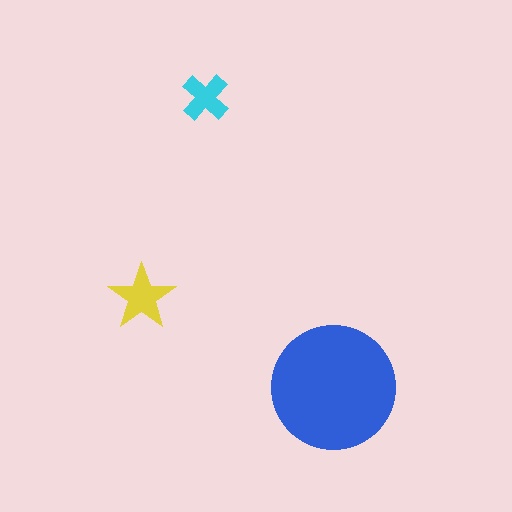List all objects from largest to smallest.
The blue circle, the yellow star, the cyan cross.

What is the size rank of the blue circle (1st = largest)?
1st.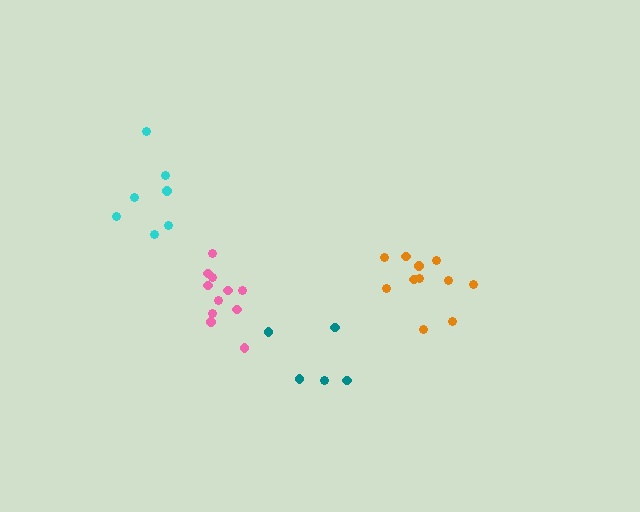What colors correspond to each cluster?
The clusters are colored: cyan, pink, orange, teal.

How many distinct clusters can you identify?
There are 4 distinct clusters.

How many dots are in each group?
Group 1: 7 dots, Group 2: 11 dots, Group 3: 11 dots, Group 4: 5 dots (34 total).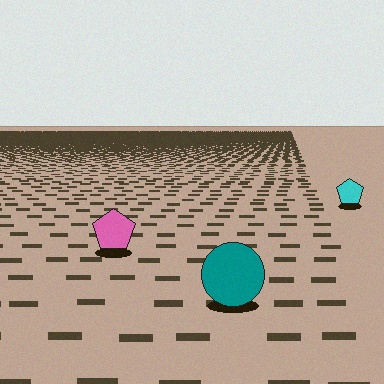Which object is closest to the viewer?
The teal circle is closest. The texture marks near it are larger and more spread out.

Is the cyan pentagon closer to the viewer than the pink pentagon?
No. The pink pentagon is closer — you can tell from the texture gradient: the ground texture is coarser near it.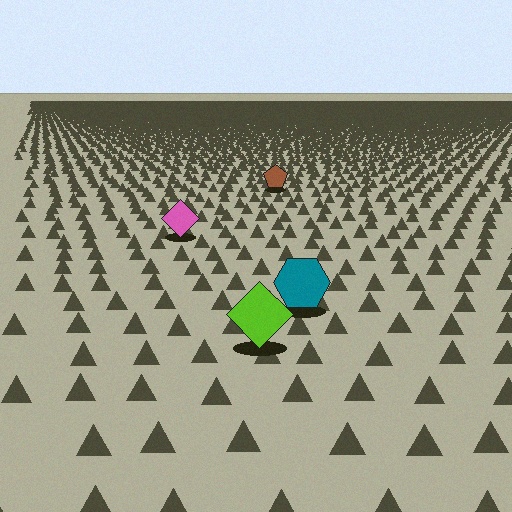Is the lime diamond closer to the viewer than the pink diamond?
Yes. The lime diamond is closer — you can tell from the texture gradient: the ground texture is coarser near it.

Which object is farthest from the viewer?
The brown pentagon is farthest from the viewer. It appears smaller and the ground texture around it is denser.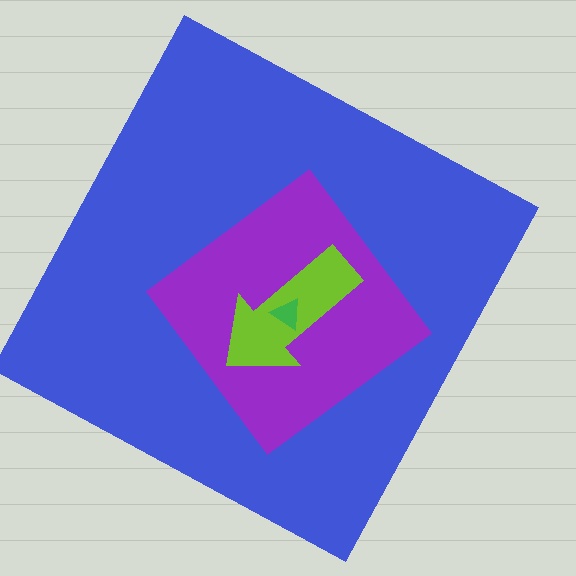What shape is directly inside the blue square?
The purple diamond.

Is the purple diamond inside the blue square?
Yes.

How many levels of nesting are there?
4.